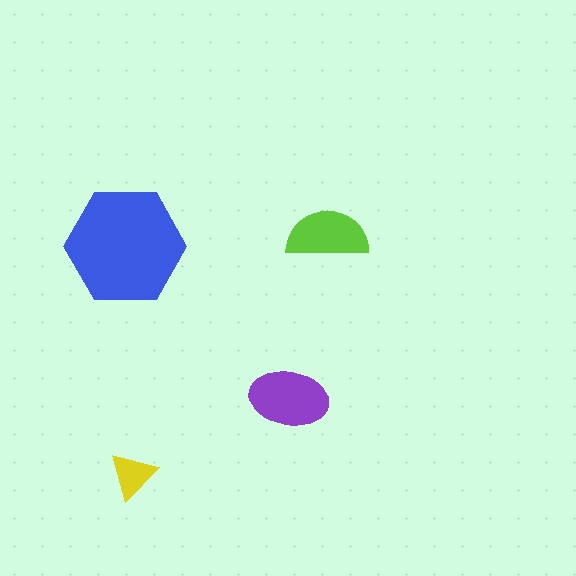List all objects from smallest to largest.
The yellow triangle, the lime semicircle, the purple ellipse, the blue hexagon.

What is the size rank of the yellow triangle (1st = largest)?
4th.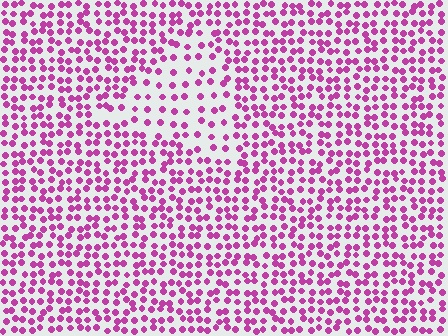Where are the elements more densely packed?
The elements are more densely packed outside the triangle boundary.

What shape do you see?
I see a triangle.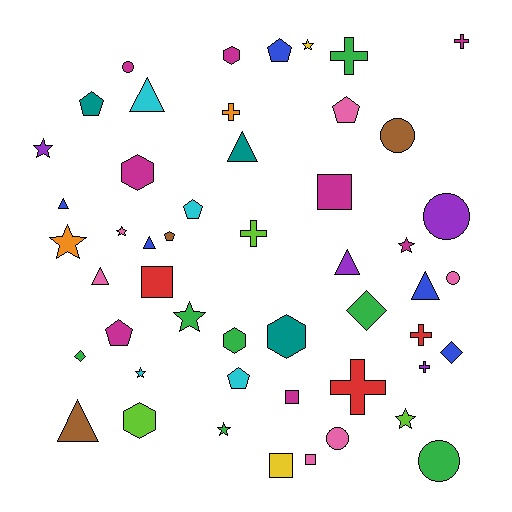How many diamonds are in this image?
There are 3 diamonds.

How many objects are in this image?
There are 50 objects.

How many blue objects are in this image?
There are 5 blue objects.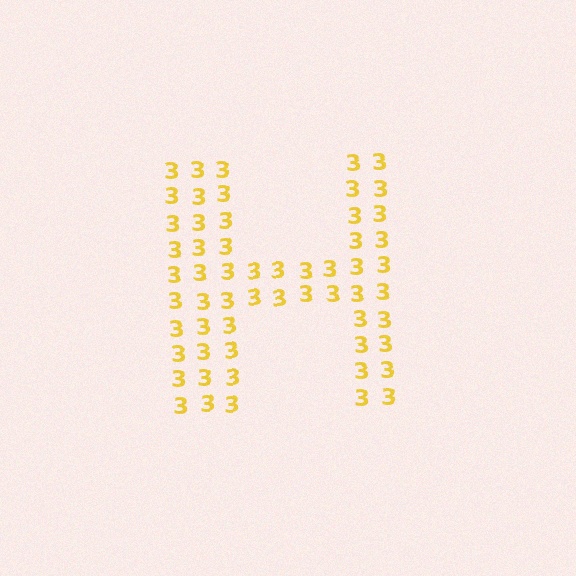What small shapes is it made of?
It is made of small digit 3's.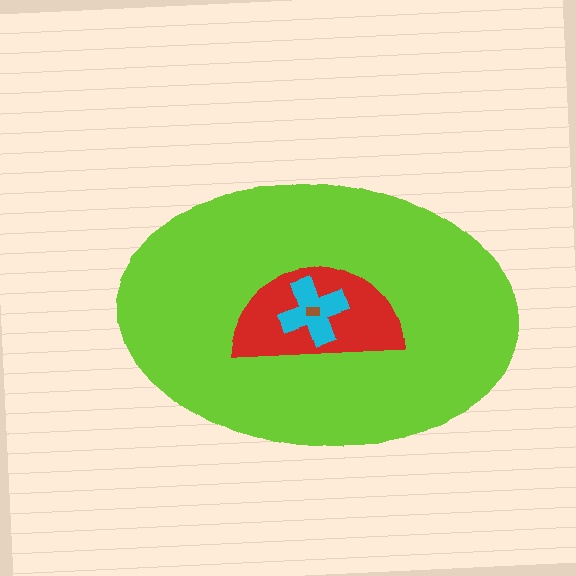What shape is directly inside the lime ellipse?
The red semicircle.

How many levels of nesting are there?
4.